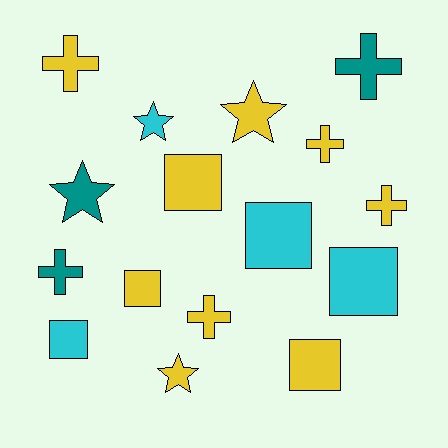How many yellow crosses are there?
There are 4 yellow crosses.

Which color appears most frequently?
Yellow, with 9 objects.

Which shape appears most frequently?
Square, with 6 objects.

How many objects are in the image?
There are 16 objects.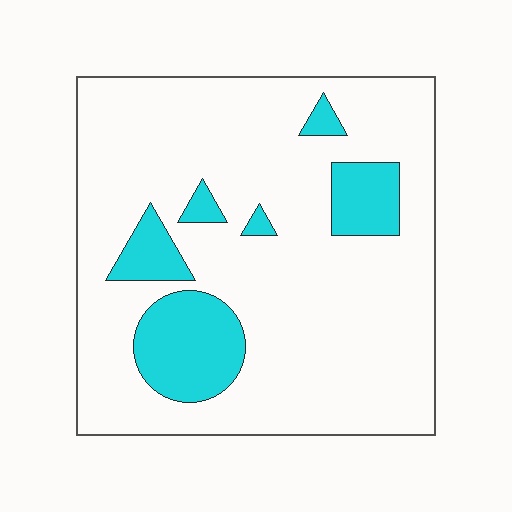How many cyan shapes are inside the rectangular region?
6.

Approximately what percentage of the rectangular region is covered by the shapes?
Approximately 15%.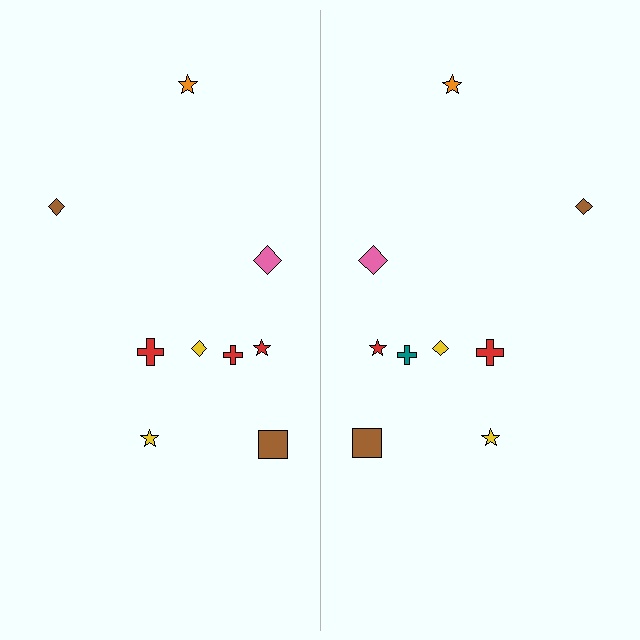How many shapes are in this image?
There are 18 shapes in this image.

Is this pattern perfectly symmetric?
No, the pattern is not perfectly symmetric. The teal cross on the right side breaks the symmetry — its mirror counterpart is red.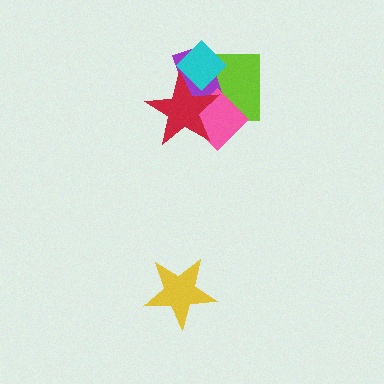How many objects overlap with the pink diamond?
3 objects overlap with the pink diamond.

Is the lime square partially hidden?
Yes, it is partially covered by another shape.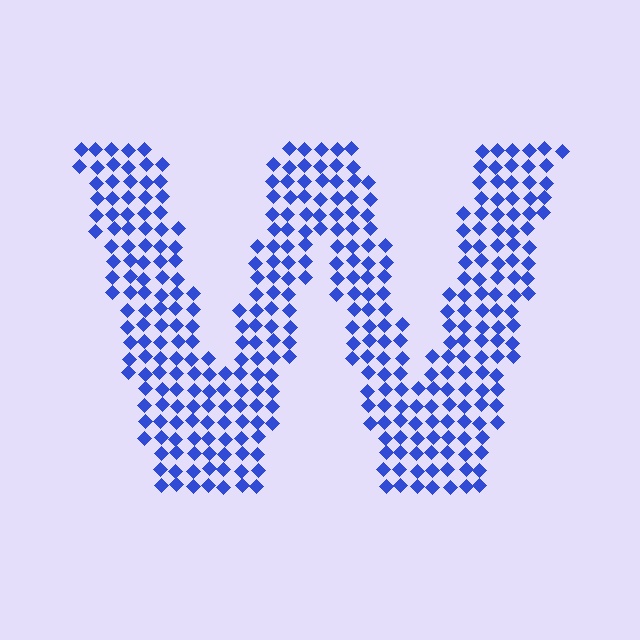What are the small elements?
The small elements are diamonds.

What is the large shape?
The large shape is the letter W.